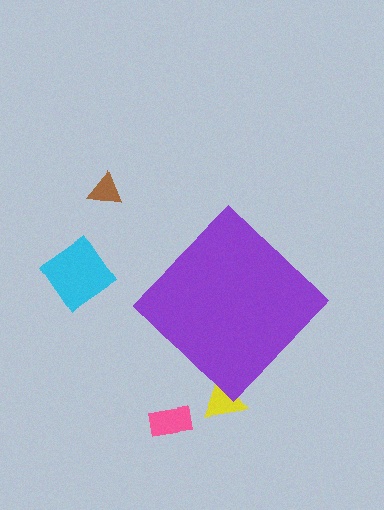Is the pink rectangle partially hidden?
No, the pink rectangle is fully visible.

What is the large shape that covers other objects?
A purple diamond.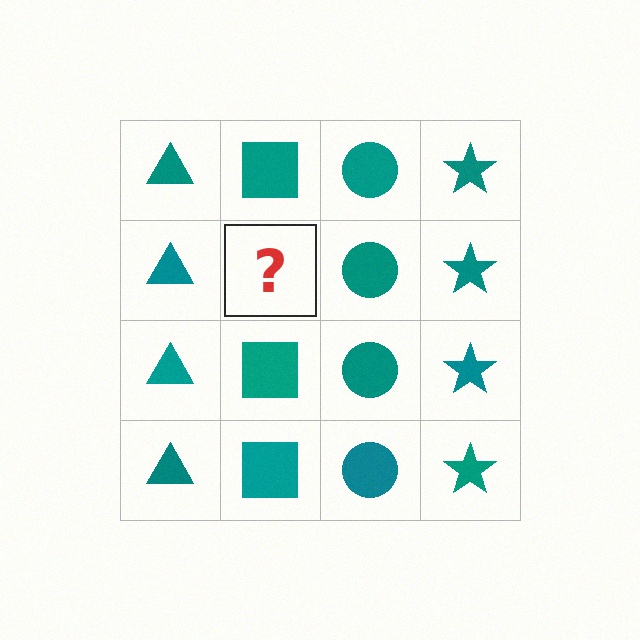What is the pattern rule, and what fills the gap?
The rule is that each column has a consistent shape. The gap should be filled with a teal square.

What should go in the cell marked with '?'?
The missing cell should contain a teal square.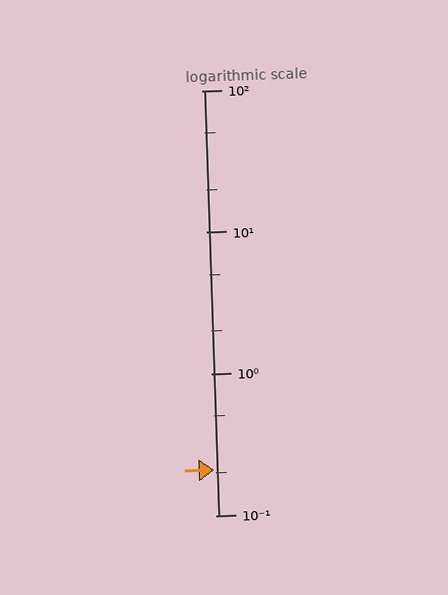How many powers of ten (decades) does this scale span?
The scale spans 3 decades, from 0.1 to 100.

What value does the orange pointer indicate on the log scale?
The pointer indicates approximately 0.21.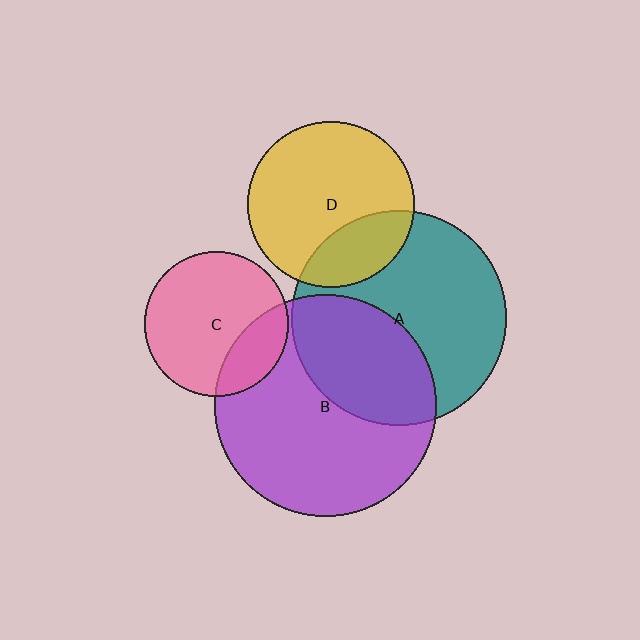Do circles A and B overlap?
Yes.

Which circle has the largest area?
Circle B (purple).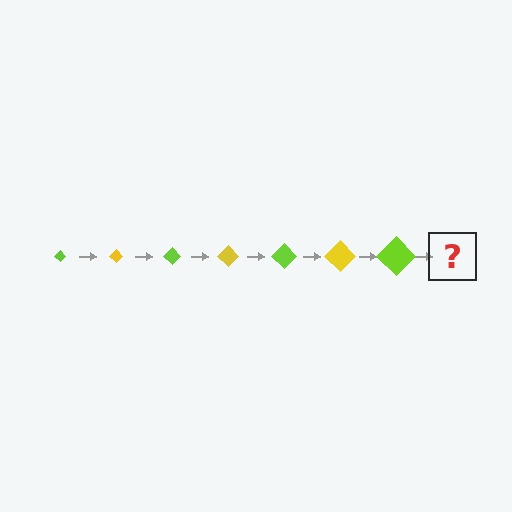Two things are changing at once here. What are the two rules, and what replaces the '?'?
The two rules are that the diamond grows larger each step and the color cycles through lime and yellow. The '?' should be a yellow diamond, larger than the previous one.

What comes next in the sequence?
The next element should be a yellow diamond, larger than the previous one.